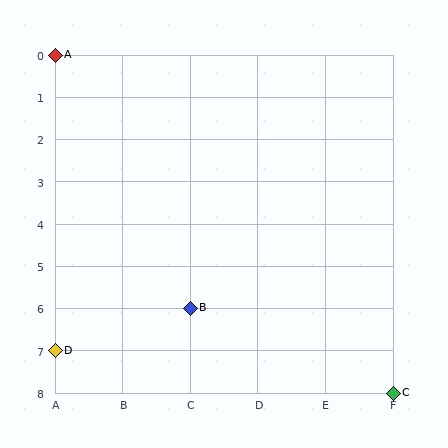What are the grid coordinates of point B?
Point B is at grid coordinates (C, 6).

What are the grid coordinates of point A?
Point A is at grid coordinates (A, 0).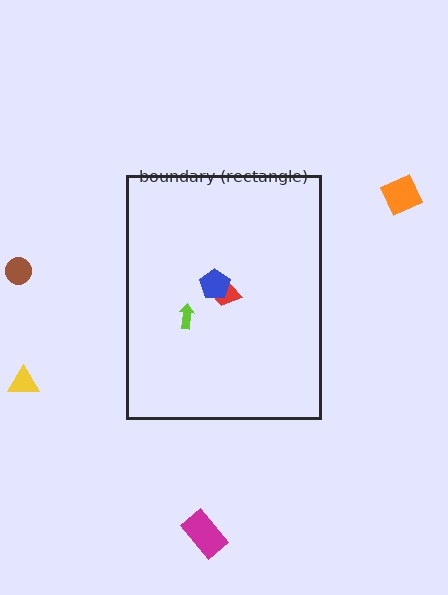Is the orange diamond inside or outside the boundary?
Outside.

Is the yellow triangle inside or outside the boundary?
Outside.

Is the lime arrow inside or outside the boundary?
Inside.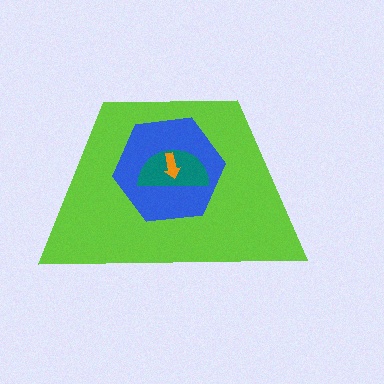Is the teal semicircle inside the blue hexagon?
Yes.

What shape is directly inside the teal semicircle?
The orange arrow.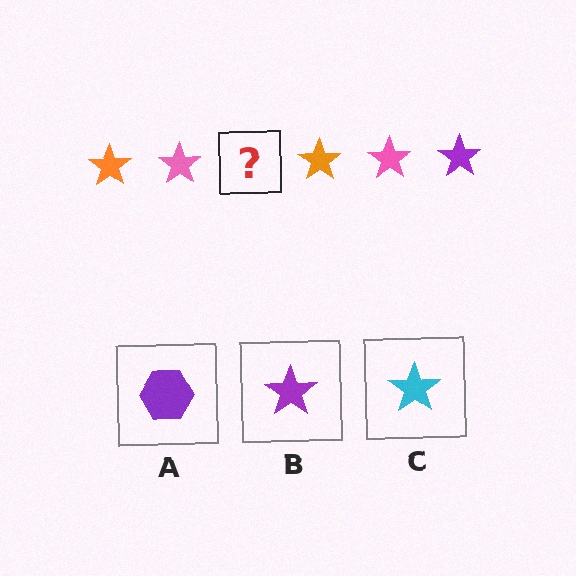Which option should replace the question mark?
Option B.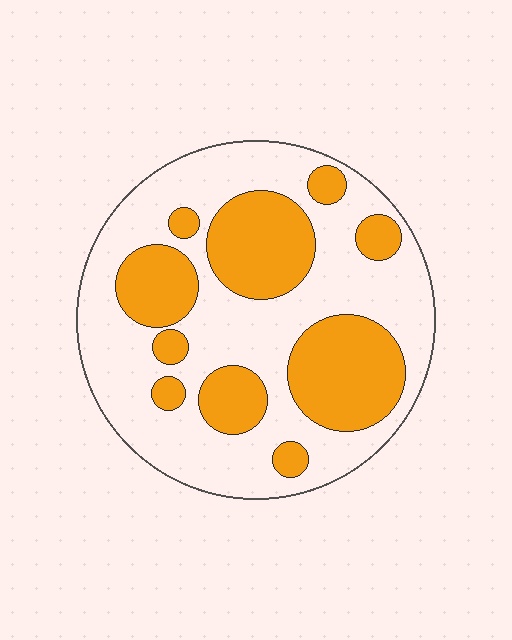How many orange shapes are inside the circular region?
10.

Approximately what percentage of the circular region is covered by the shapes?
Approximately 35%.